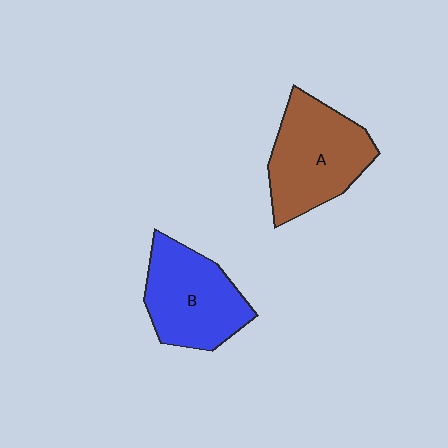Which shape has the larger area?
Shape A (brown).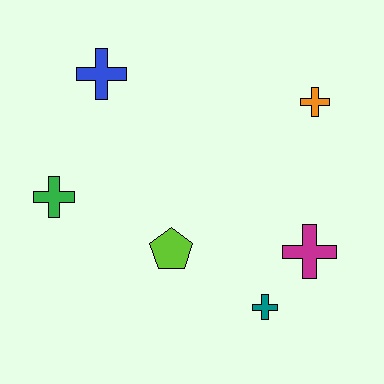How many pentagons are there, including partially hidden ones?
There is 1 pentagon.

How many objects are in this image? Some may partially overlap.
There are 6 objects.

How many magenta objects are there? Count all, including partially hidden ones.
There is 1 magenta object.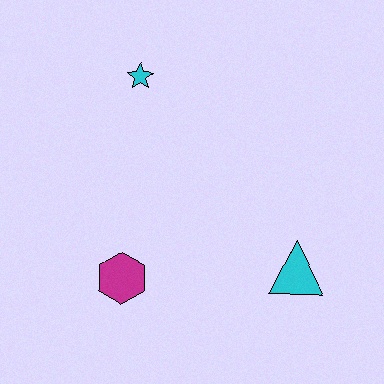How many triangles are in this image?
There is 1 triangle.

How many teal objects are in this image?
There are no teal objects.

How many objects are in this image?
There are 3 objects.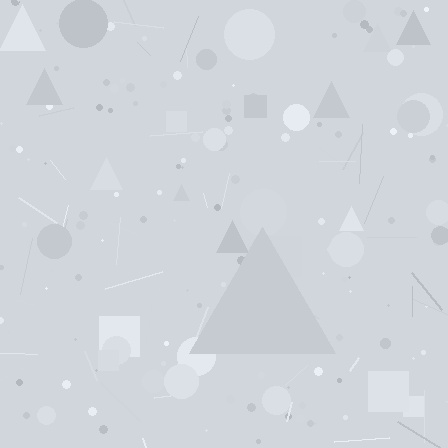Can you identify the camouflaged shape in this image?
The camouflaged shape is a triangle.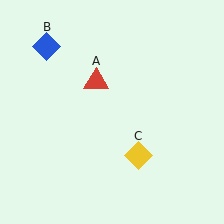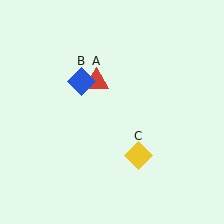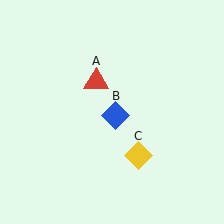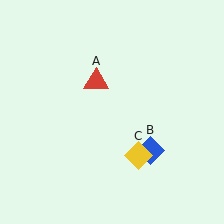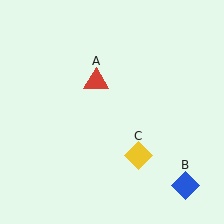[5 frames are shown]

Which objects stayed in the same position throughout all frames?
Red triangle (object A) and yellow diamond (object C) remained stationary.